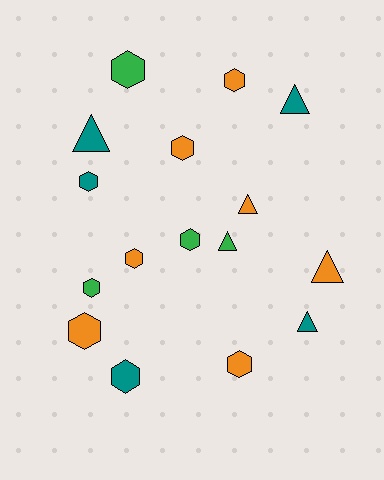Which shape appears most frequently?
Hexagon, with 10 objects.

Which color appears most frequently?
Orange, with 7 objects.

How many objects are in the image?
There are 16 objects.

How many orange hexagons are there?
There are 5 orange hexagons.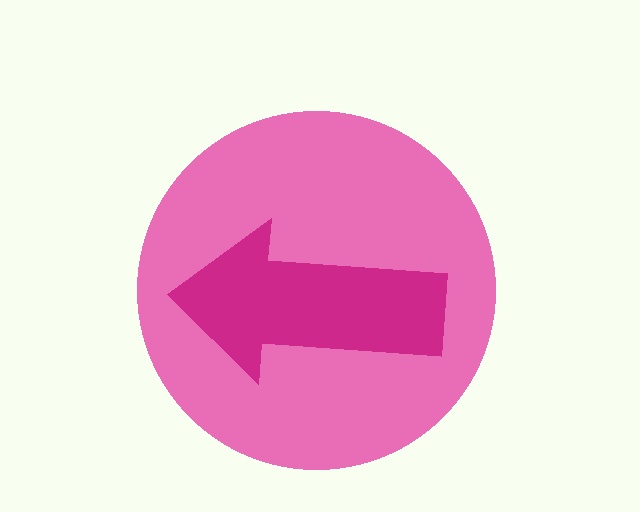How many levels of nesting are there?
2.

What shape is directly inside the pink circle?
The magenta arrow.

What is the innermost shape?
The magenta arrow.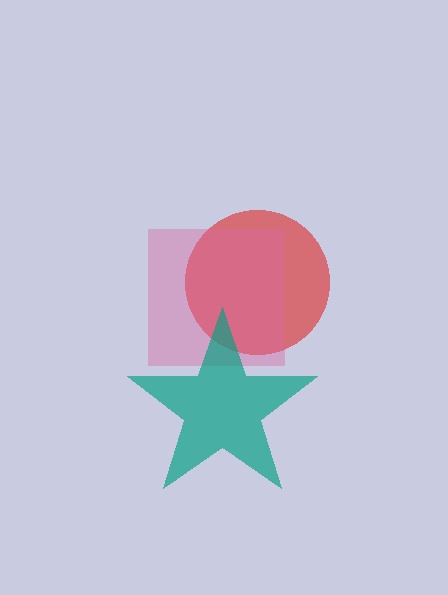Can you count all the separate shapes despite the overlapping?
Yes, there are 3 separate shapes.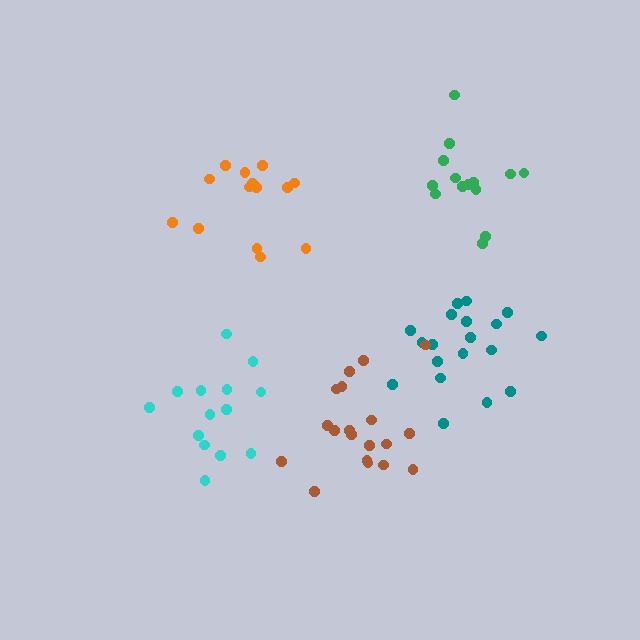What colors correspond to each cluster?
The clusters are colored: cyan, orange, teal, brown, green.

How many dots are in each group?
Group 1: 14 dots, Group 2: 14 dots, Group 3: 19 dots, Group 4: 19 dots, Group 5: 14 dots (80 total).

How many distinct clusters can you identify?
There are 5 distinct clusters.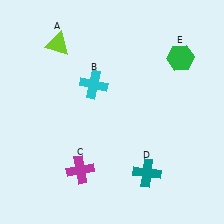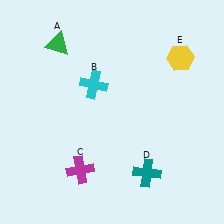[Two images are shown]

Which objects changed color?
A changed from lime to green. E changed from green to yellow.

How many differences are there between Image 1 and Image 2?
There are 2 differences between the two images.